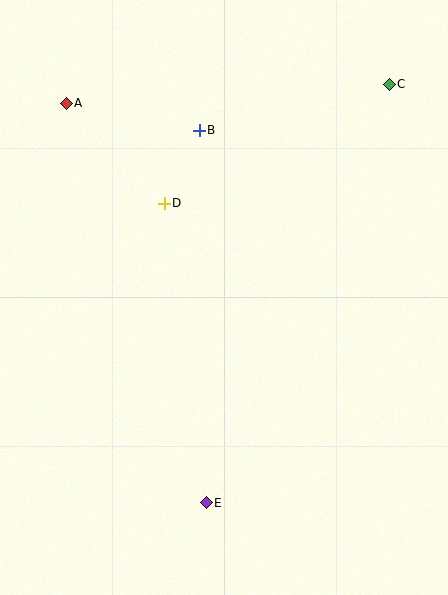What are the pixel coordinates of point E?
Point E is at (206, 503).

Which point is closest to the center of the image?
Point D at (164, 203) is closest to the center.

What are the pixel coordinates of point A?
Point A is at (66, 104).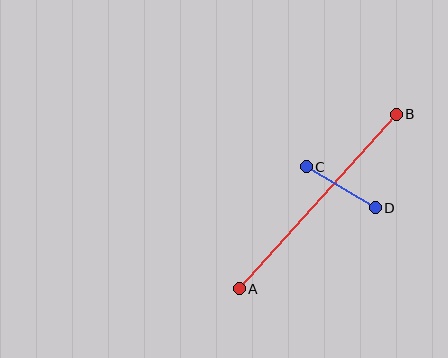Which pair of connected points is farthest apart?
Points A and B are farthest apart.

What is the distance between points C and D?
The distance is approximately 80 pixels.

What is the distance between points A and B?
The distance is approximately 235 pixels.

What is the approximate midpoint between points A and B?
The midpoint is at approximately (318, 202) pixels.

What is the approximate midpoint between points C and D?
The midpoint is at approximately (341, 187) pixels.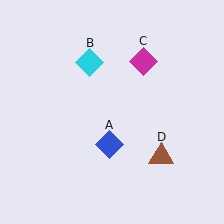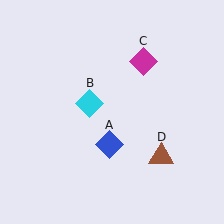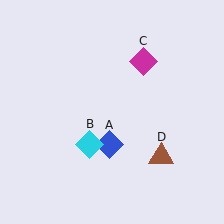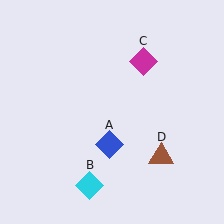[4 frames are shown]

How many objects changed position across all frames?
1 object changed position: cyan diamond (object B).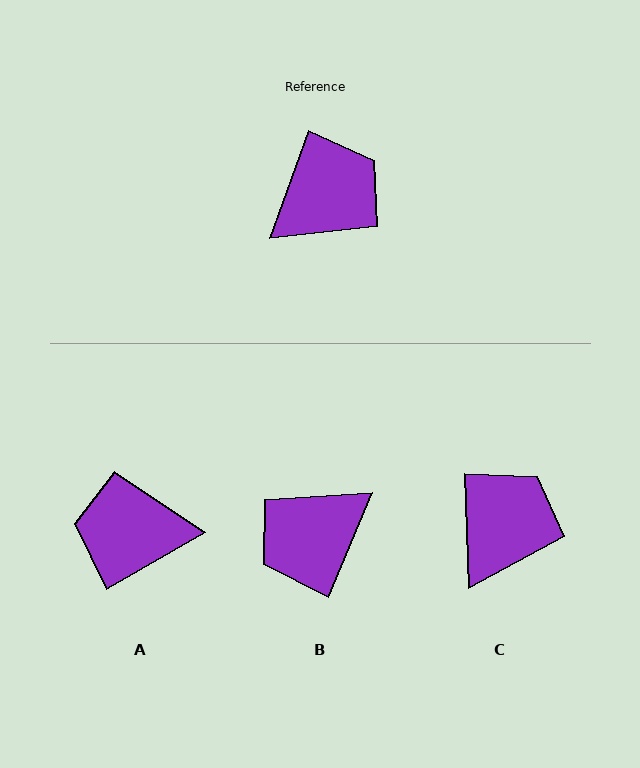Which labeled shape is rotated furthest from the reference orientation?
B, about 177 degrees away.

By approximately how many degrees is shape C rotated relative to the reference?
Approximately 22 degrees counter-clockwise.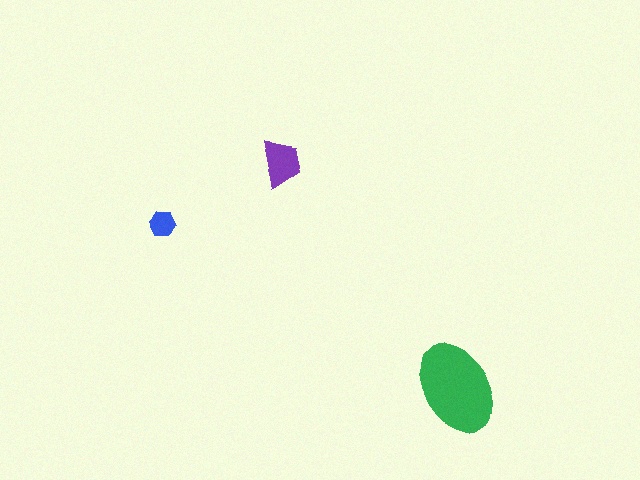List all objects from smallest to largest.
The blue hexagon, the purple trapezoid, the green ellipse.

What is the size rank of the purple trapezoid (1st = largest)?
2nd.